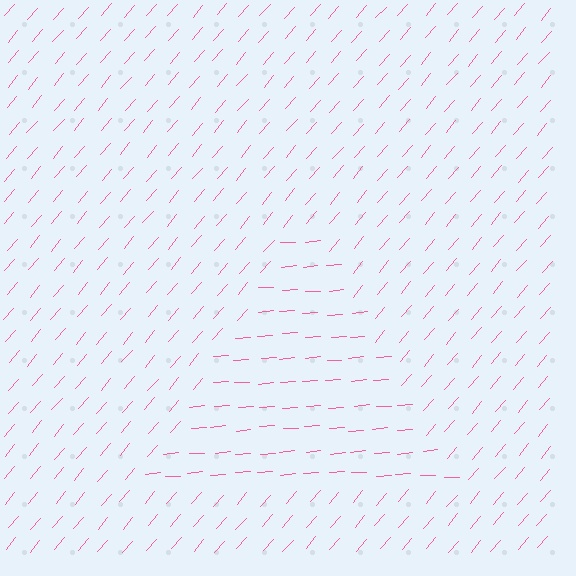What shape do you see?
I see a triangle.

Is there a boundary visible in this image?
Yes, there is a texture boundary formed by a change in line orientation.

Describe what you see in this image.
The image is filled with small pink line segments. A triangle region in the image has lines oriented differently from the surrounding lines, creating a visible texture boundary.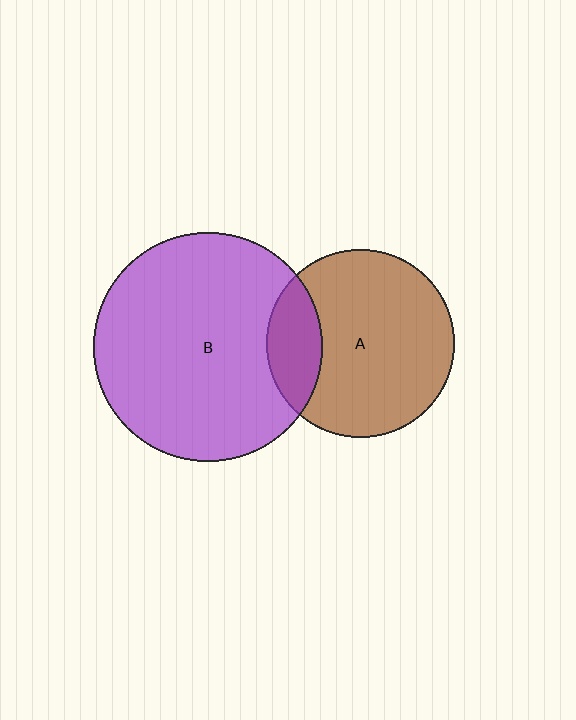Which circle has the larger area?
Circle B (purple).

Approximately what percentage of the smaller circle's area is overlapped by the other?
Approximately 20%.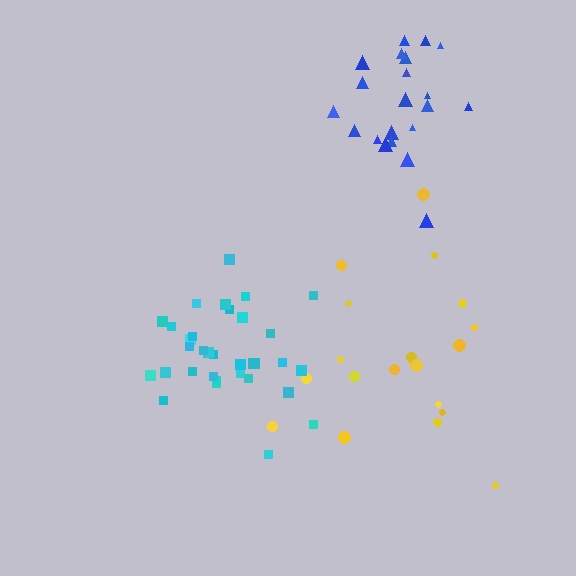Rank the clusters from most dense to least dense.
cyan, blue, yellow.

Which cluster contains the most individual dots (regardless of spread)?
Cyan (33).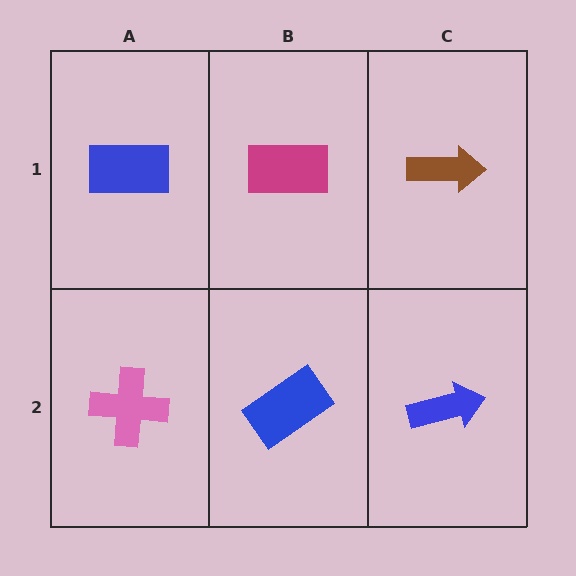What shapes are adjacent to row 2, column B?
A magenta rectangle (row 1, column B), a pink cross (row 2, column A), a blue arrow (row 2, column C).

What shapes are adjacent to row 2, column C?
A brown arrow (row 1, column C), a blue rectangle (row 2, column B).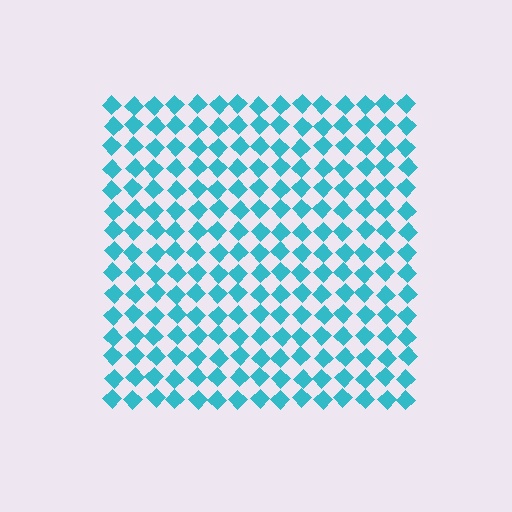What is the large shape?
The large shape is a square.